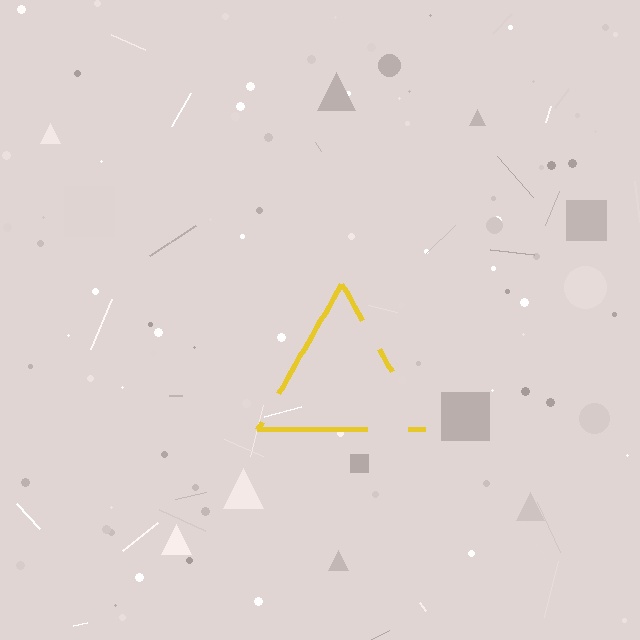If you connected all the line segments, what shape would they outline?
They would outline a triangle.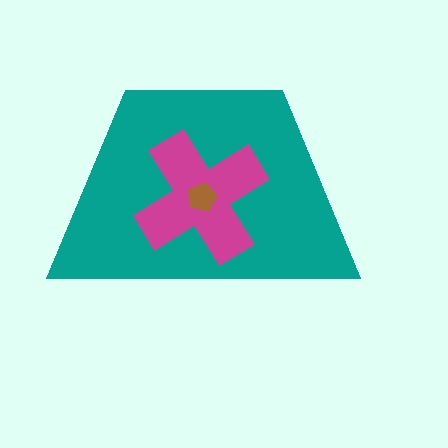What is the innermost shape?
The brown pentagon.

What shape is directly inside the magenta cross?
The brown pentagon.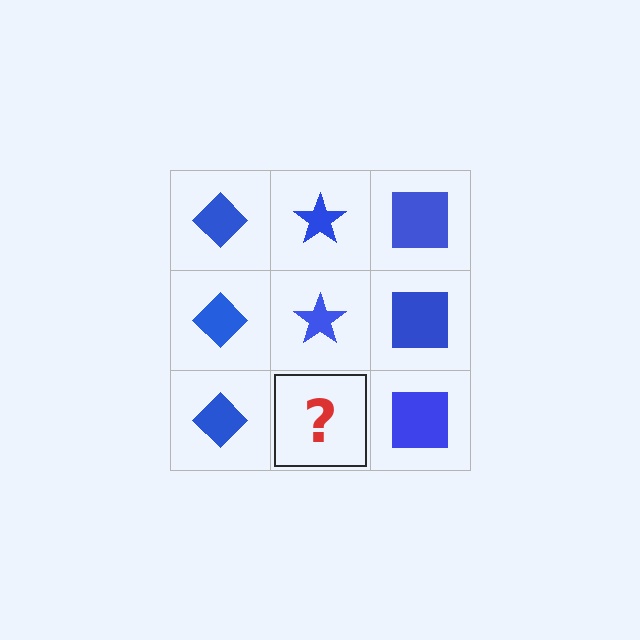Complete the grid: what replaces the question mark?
The question mark should be replaced with a blue star.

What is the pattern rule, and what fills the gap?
The rule is that each column has a consistent shape. The gap should be filled with a blue star.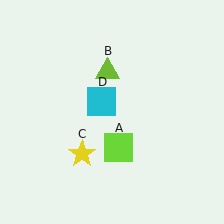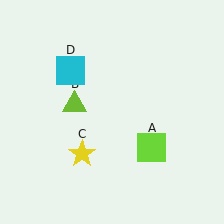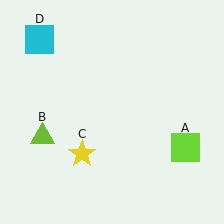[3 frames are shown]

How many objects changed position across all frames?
3 objects changed position: lime square (object A), lime triangle (object B), cyan square (object D).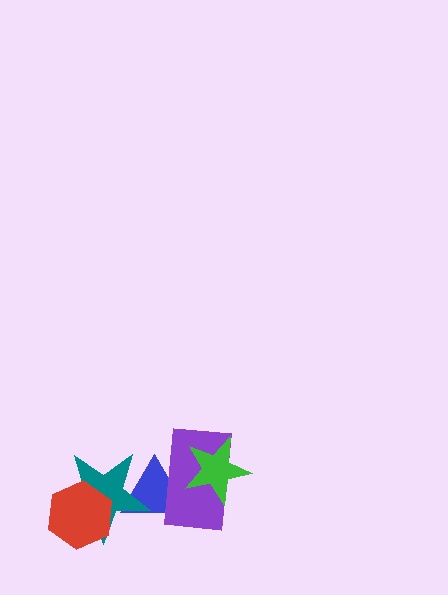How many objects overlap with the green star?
2 objects overlap with the green star.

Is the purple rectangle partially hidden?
Yes, it is partially covered by another shape.